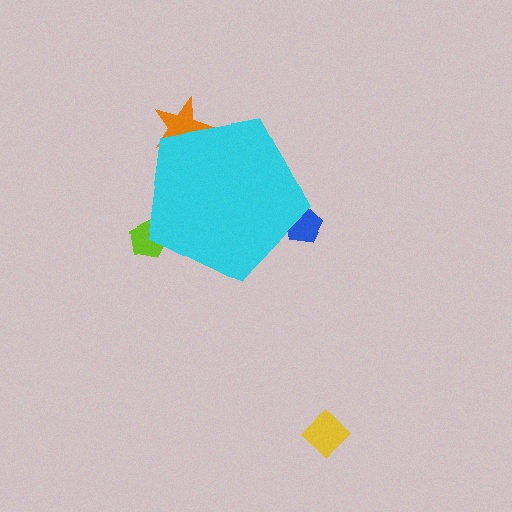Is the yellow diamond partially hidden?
No, the yellow diamond is fully visible.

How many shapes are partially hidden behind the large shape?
3 shapes are partially hidden.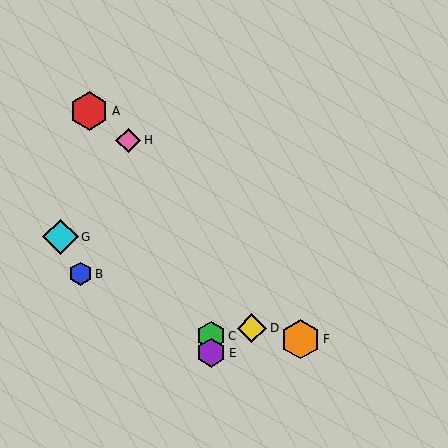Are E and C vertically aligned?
Yes, both are at x≈211.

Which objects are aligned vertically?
Objects C, E are aligned vertically.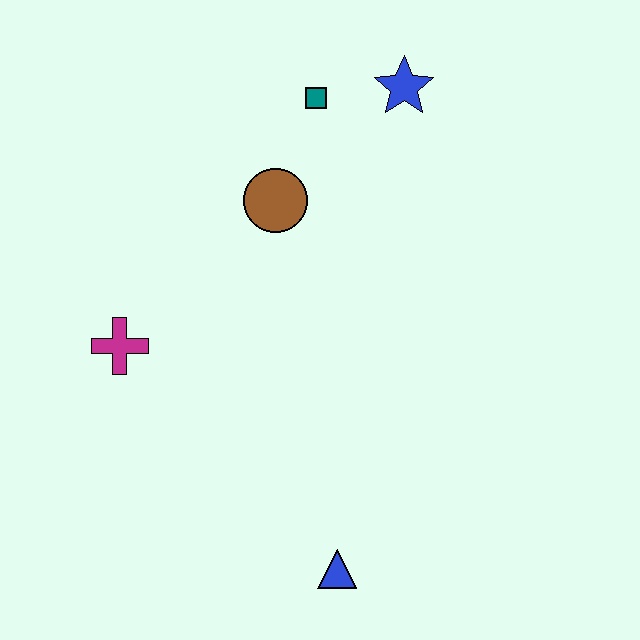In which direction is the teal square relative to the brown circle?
The teal square is above the brown circle.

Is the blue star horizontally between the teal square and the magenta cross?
No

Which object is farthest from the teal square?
The blue triangle is farthest from the teal square.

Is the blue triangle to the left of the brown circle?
No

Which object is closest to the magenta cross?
The brown circle is closest to the magenta cross.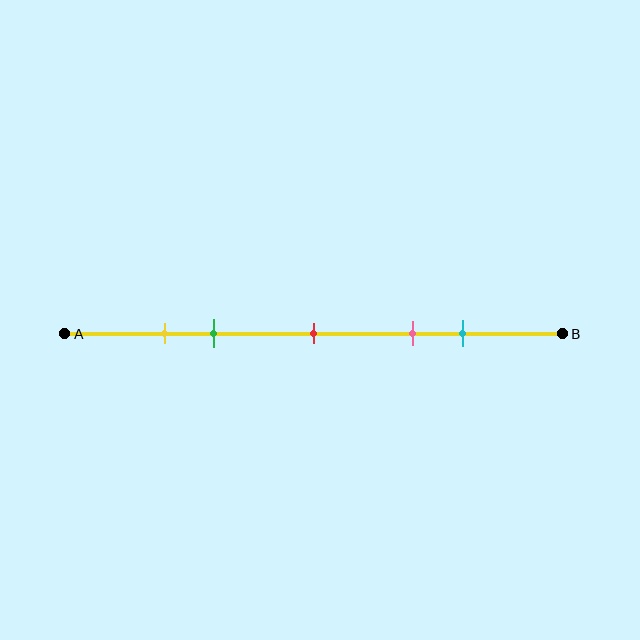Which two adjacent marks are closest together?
The yellow and green marks are the closest adjacent pair.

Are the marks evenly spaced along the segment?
No, the marks are not evenly spaced.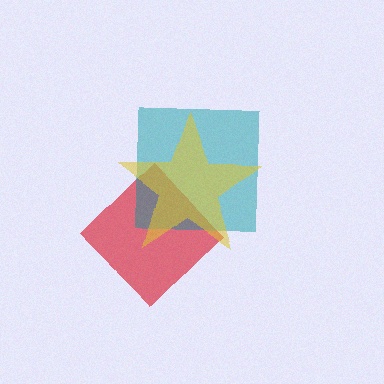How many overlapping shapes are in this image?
There are 3 overlapping shapes in the image.